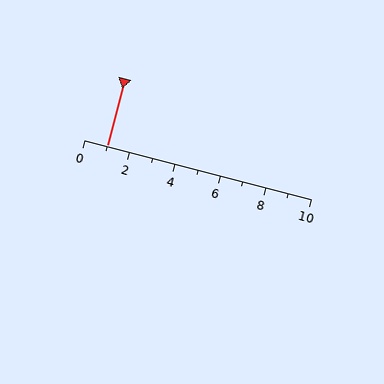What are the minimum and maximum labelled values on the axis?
The axis runs from 0 to 10.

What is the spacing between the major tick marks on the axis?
The major ticks are spaced 2 apart.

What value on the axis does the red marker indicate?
The marker indicates approximately 1.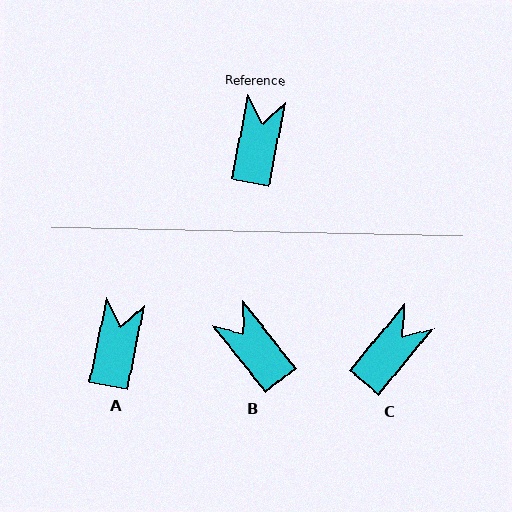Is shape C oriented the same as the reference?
No, it is off by about 28 degrees.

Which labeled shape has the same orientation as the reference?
A.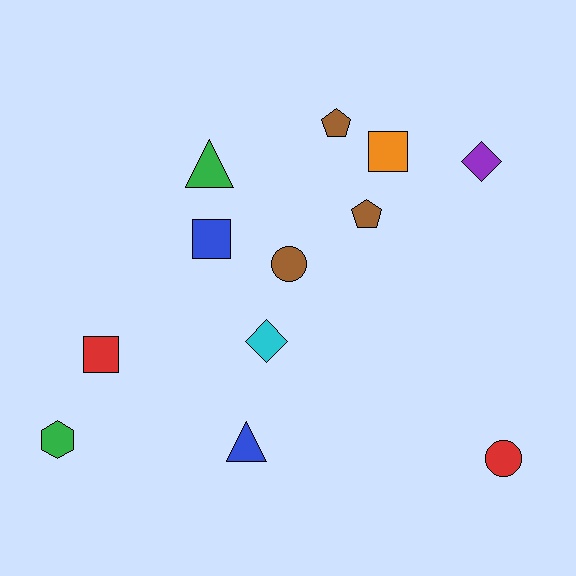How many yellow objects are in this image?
There are no yellow objects.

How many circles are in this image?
There are 2 circles.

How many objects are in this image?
There are 12 objects.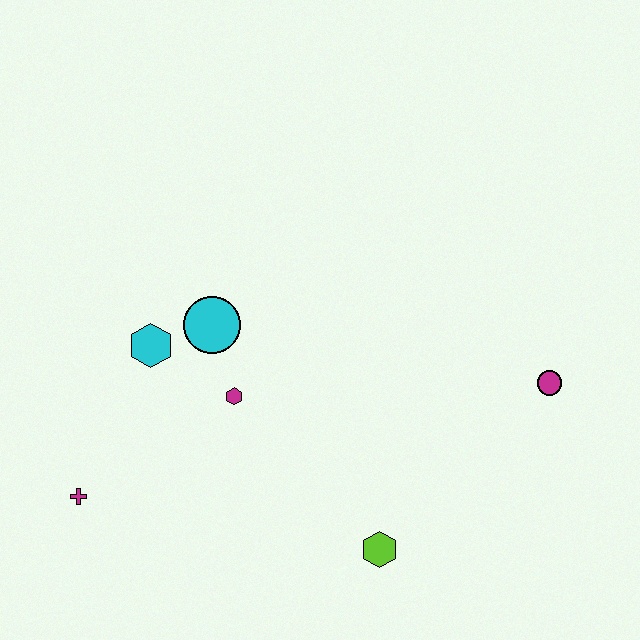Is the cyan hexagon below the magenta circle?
No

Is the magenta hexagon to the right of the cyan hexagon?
Yes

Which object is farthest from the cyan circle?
The magenta circle is farthest from the cyan circle.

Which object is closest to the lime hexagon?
The magenta hexagon is closest to the lime hexagon.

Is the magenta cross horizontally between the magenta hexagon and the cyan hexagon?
No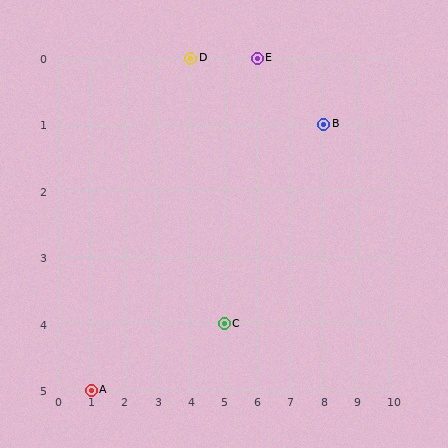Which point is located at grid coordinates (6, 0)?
Point E is at (6, 0).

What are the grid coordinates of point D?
Point D is at grid coordinates (4, 0).